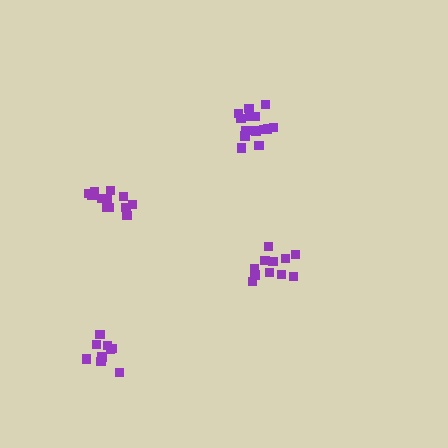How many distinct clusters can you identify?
There are 4 distinct clusters.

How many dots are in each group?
Group 1: 13 dots, Group 2: 14 dots, Group 3: 12 dots, Group 4: 9 dots (48 total).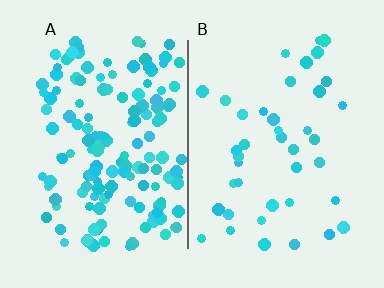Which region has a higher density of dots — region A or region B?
A (the left).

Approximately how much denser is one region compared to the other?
Approximately 3.6× — region A over region B.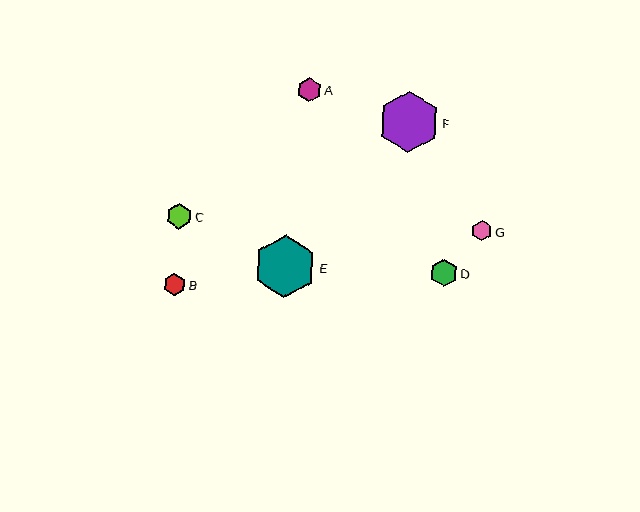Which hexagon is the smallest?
Hexagon G is the smallest with a size of approximately 20 pixels.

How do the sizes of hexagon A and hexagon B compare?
Hexagon A and hexagon B are approximately the same size.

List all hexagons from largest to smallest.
From largest to smallest: E, F, D, C, A, B, G.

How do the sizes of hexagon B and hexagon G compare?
Hexagon B and hexagon G are approximately the same size.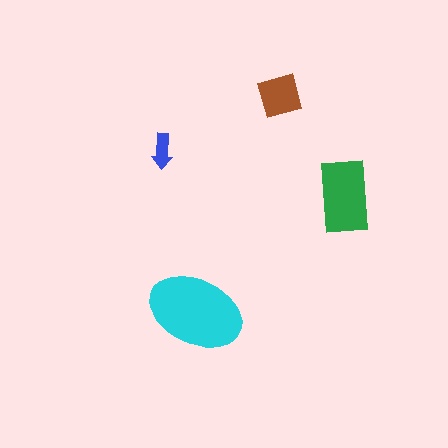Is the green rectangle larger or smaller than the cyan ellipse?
Smaller.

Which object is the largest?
The cyan ellipse.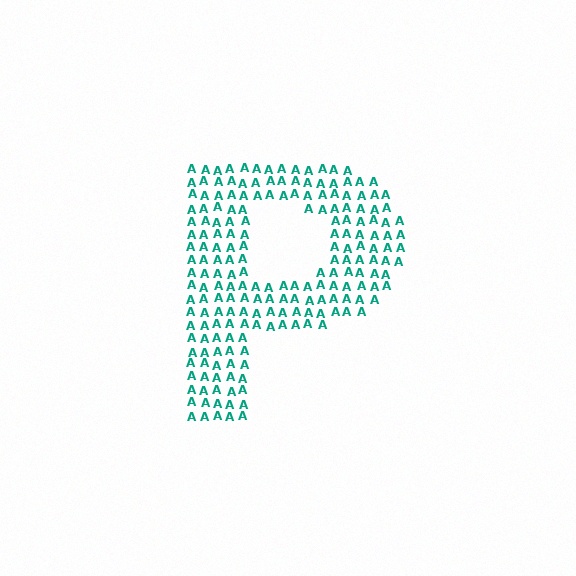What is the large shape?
The large shape is the letter P.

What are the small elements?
The small elements are letter A's.